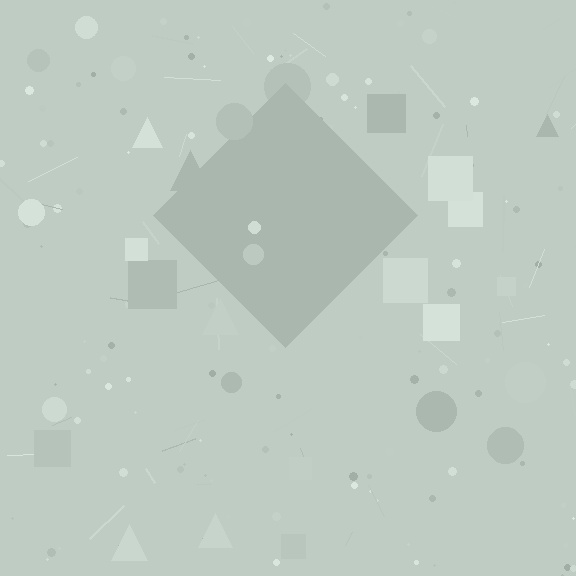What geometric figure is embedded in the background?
A diamond is embedded in the background.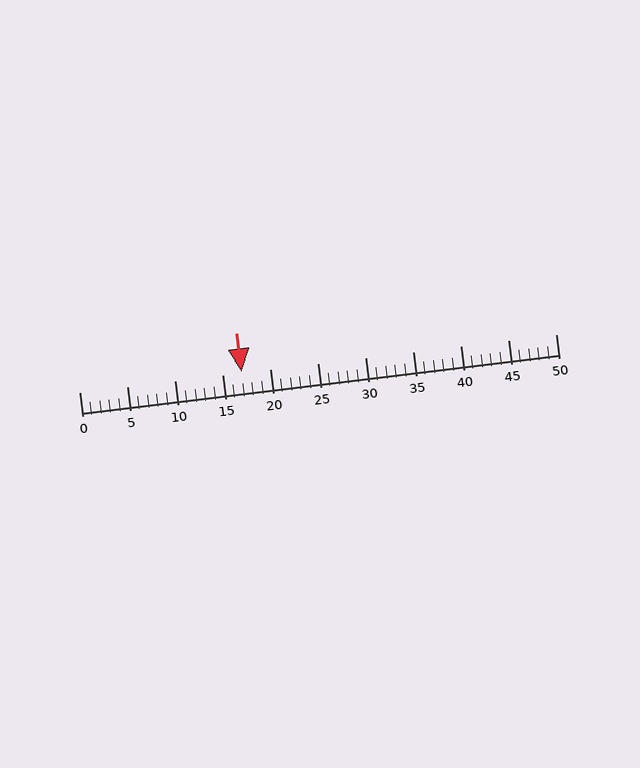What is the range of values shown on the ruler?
The ruler shows values from 0 to 50.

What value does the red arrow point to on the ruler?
The red arrow points to approximately 17.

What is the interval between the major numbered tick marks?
The major tick marks are spaced 5 units apart.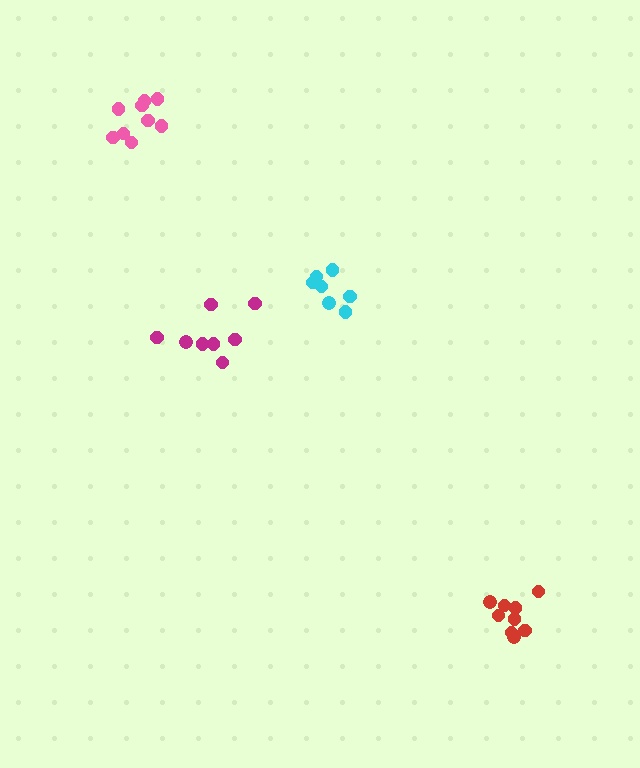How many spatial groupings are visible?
There are 4 spatial groupings.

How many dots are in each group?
Group 1: 9 dots, Group 2: 8 dots, Group 3: 9 dots, Group 4: 7 dots (33 total).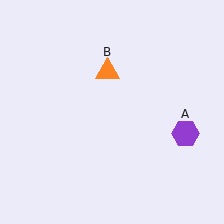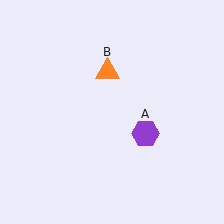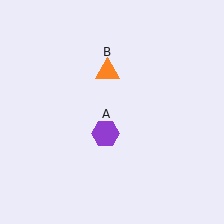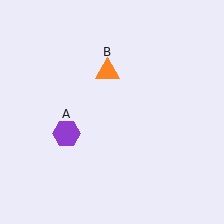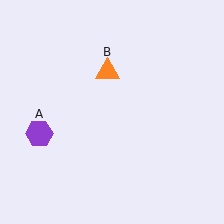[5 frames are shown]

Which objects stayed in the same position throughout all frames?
Orange triangle (object B) remained stationary.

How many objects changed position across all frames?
1 object changed position: purple hexagon (object A).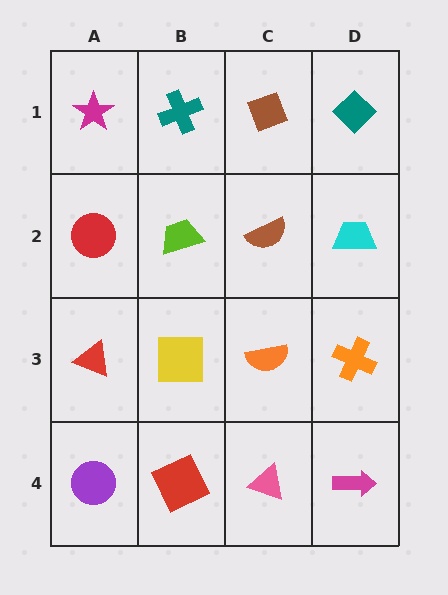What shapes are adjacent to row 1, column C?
A brown semicircle (row 2, column C), a teal cross (row 1, column B), a teal diamond (row 1, column D).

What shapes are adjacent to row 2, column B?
A teal cross (row 1, column B), a yellow square (row 3, column B), a red circle (row 2, column A), a brown semicircle (row 2, column C).